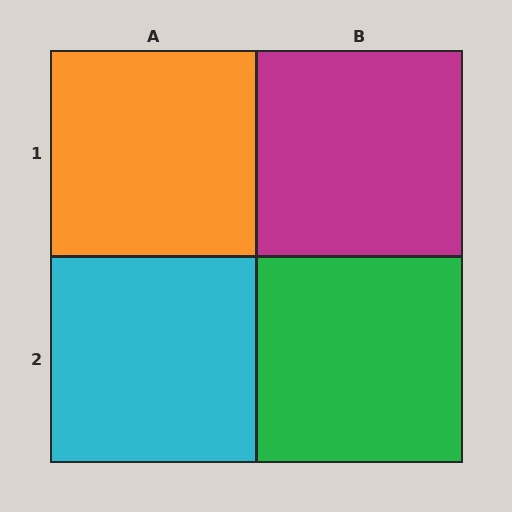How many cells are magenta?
1 cell is magenta.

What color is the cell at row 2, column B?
Green.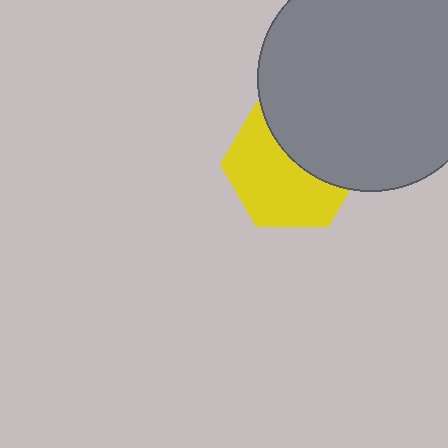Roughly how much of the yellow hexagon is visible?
About half of it is visible (roughly 59%).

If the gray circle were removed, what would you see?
You would see the complete yellow hexagon.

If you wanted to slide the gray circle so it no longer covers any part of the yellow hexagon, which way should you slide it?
Slide it up — that is the most direct way to separate the two shapes.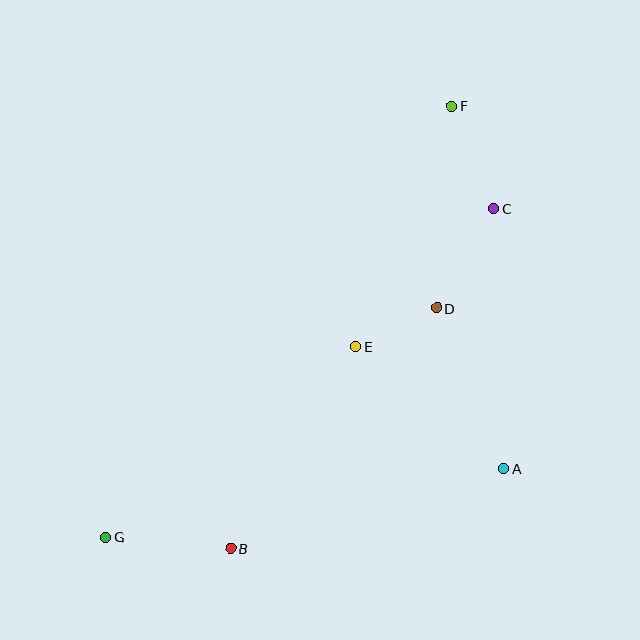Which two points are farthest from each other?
Points F and G are farthest from each other.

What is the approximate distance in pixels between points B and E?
The distance between B and E is approximately 237 pixels.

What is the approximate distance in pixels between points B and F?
The distance between B and F is approximately 495 pixels.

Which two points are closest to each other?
Points D and E are closest to each other.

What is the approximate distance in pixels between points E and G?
The distance between E and G is approximately 314 pixels.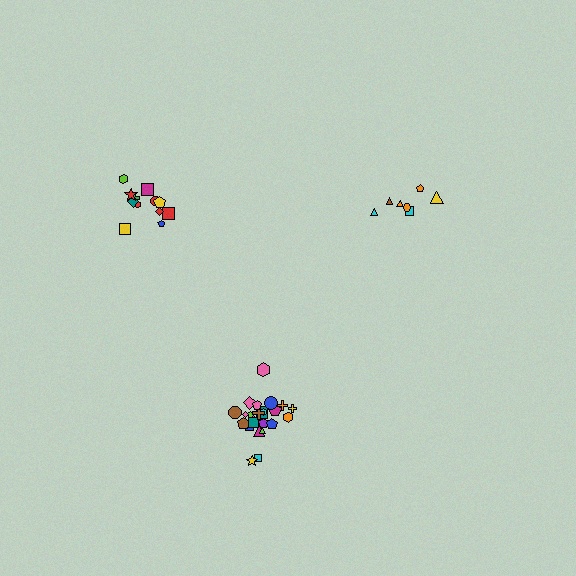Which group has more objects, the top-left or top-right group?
The top-left group.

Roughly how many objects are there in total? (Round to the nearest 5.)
Roughly 45 objects in total.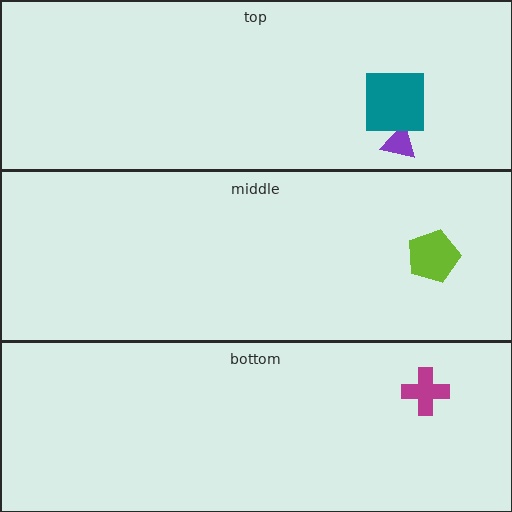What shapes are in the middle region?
The lime pentagon.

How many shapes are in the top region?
2.